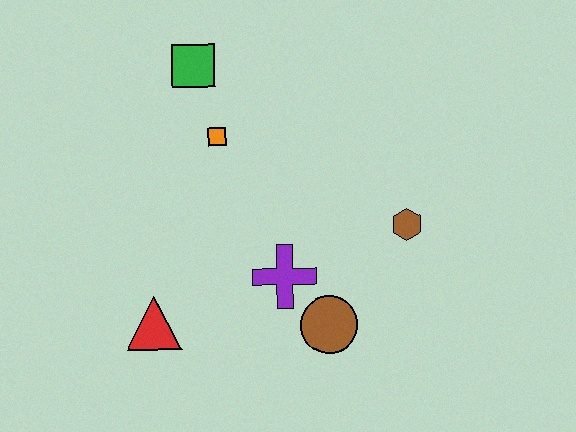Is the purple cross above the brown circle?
Yes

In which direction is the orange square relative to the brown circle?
The orange square is above the brown circle.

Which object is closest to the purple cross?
The brown circle is closest to the purple cross.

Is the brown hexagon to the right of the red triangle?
Yes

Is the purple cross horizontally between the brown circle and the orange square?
Yes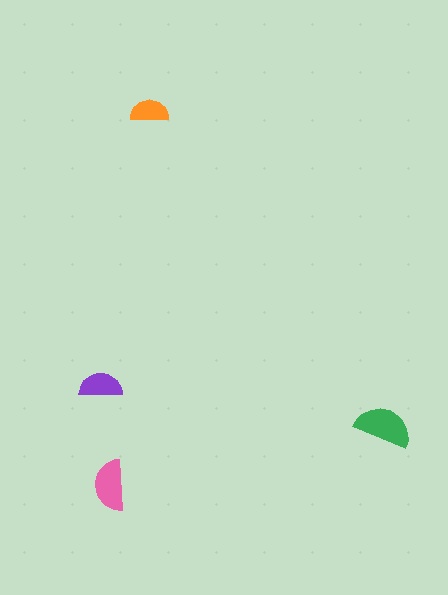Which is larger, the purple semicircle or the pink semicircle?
The pink one.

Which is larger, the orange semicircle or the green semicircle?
The green one.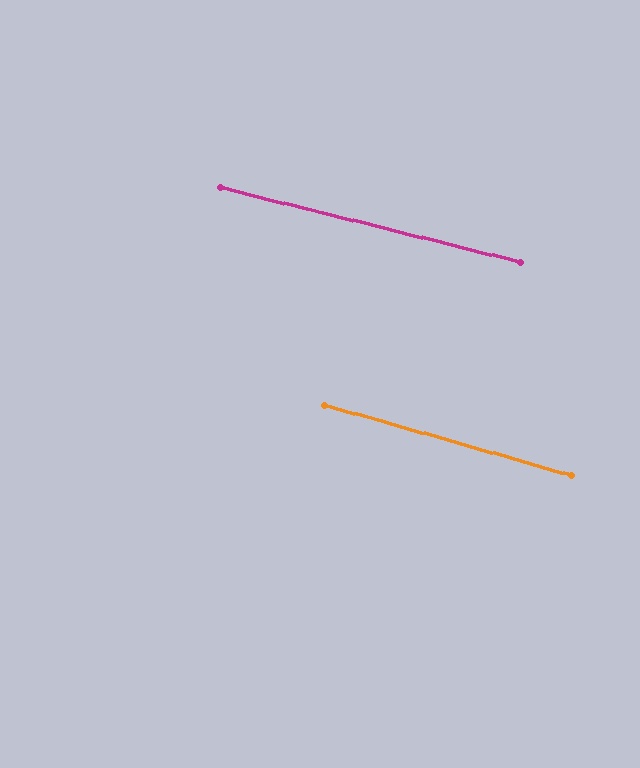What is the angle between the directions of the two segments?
Approximately 2 degrees.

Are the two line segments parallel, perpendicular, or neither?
Parallel — their directions differ by only 1.9°.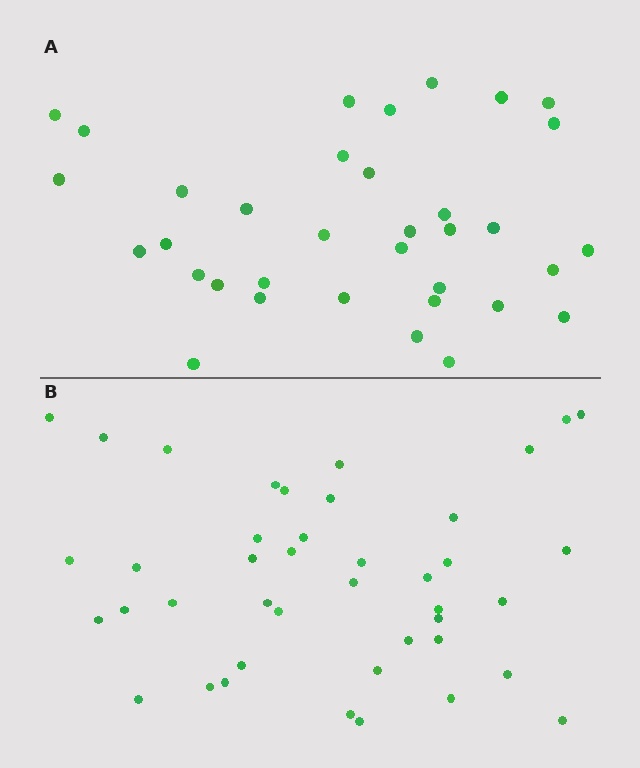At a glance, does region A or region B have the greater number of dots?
Region B (the bottom region) has more dots.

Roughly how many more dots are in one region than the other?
Region B has roughly 8 or so more dots than region A.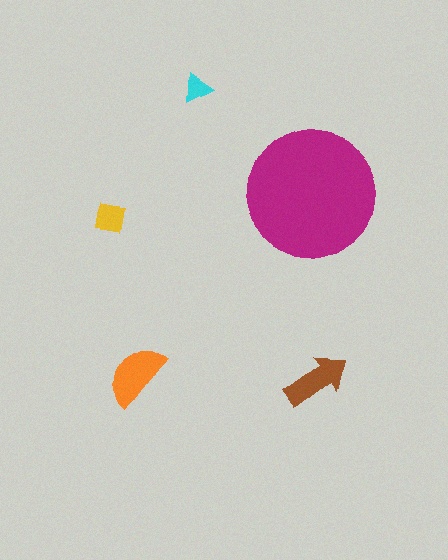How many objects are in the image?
There are 5 objects in the image.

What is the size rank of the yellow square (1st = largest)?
4th.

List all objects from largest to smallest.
The magenta circle, the orange semicircle, the brown arrow, the yellow square, the cyan triangle.